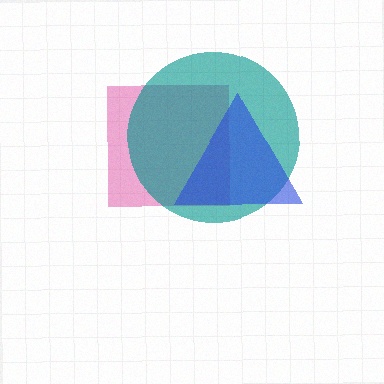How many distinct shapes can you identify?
There are 3 distinct shapes: a magenta square, a teal circle, a blue triangle.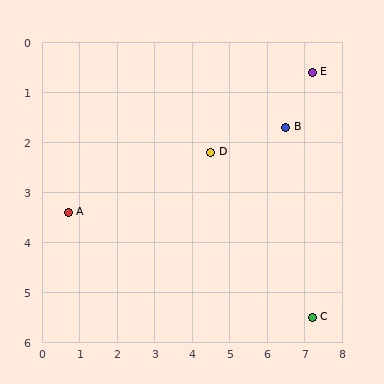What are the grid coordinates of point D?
Point D is at approximately (4.5, 2.2).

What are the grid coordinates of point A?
Point A is at approximately (0.7, 3.4).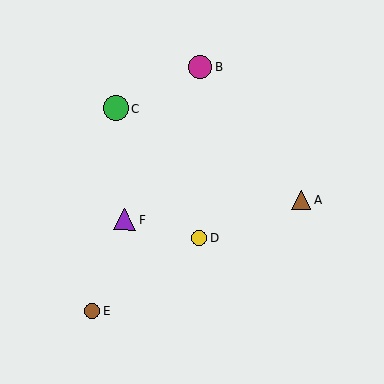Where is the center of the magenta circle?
The center of the magenta circle is at (200, 67).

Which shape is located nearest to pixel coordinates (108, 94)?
The green circle (labeled C) at (115, 108) is nearest to that location.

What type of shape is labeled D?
Shape D is a yellow circle.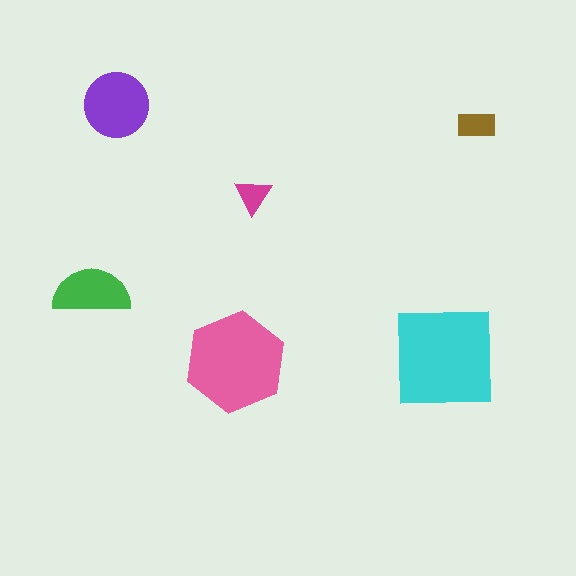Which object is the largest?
The cyan square.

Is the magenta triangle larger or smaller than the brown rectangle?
Smaller.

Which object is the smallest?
The magenta triangle.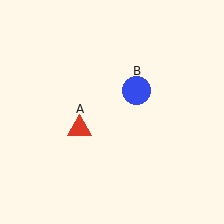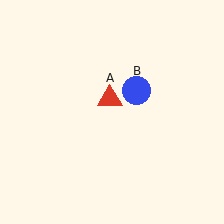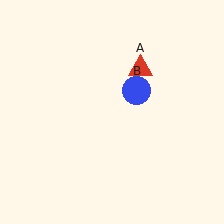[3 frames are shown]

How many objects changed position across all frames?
1 object changed position: red triangle (object A).